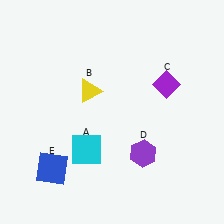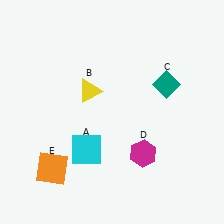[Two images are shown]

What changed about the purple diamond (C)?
In Image 1, C is purple. In Image 2, it changed to teal.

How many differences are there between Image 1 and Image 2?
There are 3 differences between the two images.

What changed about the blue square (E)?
In Image 1, E is blue. In Image 2, it changed to orange.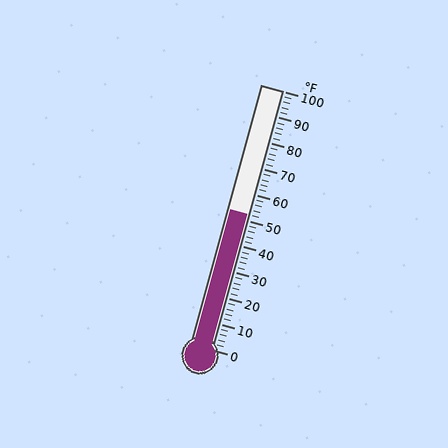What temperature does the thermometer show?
The thermometer shows approximately 52°F.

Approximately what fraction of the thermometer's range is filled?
The thermometer is filled to approximately 50% of its range.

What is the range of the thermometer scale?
The thermometer scale ranges from 0°F to 100°F.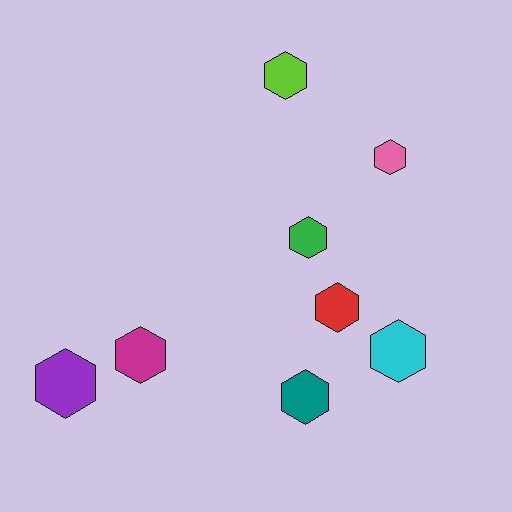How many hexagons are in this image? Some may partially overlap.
There are 8 hexagons.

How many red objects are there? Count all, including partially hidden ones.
There is 1 red object.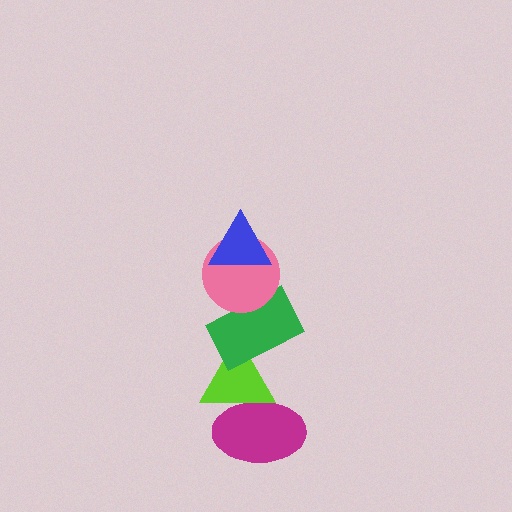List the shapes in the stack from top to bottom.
From top to bottom: the blue triangle, the pink circle, the green rectangle, the lime triangle, the magenta ellipse.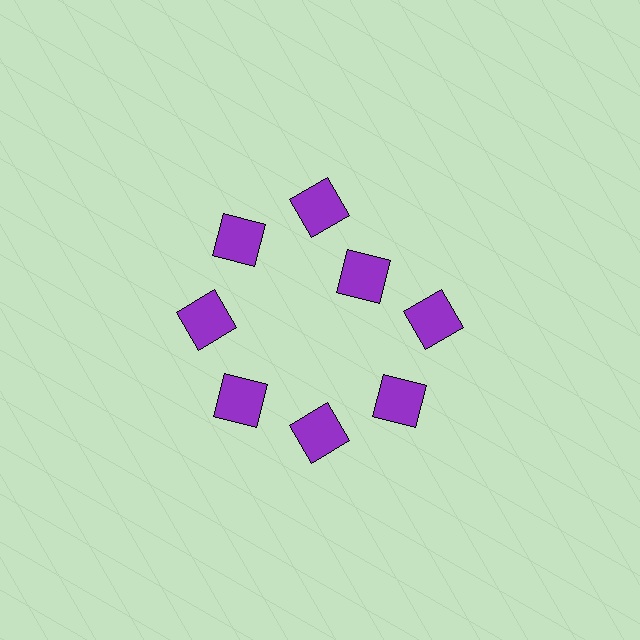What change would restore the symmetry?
The symmetry would be restored by moving it outward, back onto the ring so that all 8 squares sit at equal angles and equal distance from the center.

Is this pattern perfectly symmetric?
No. The 8 purple squares are arranged in a ring, but one element near the 2 o'clock position is pulled inward toward the center, breaking the 8-fold rotational symmetry.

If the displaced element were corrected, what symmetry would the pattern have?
It would have 8-fold rotational symmetry — the pattern would map onto itself every 45 degrees.